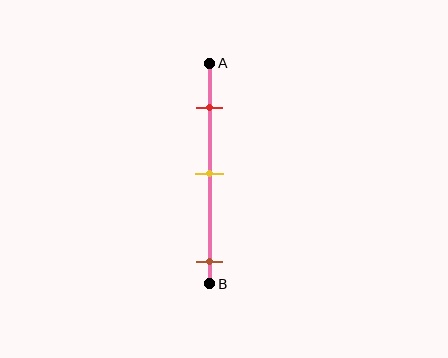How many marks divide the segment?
There are 3 marks dividing the segment.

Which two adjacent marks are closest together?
The red and yellow marks are the closest adjacent pair.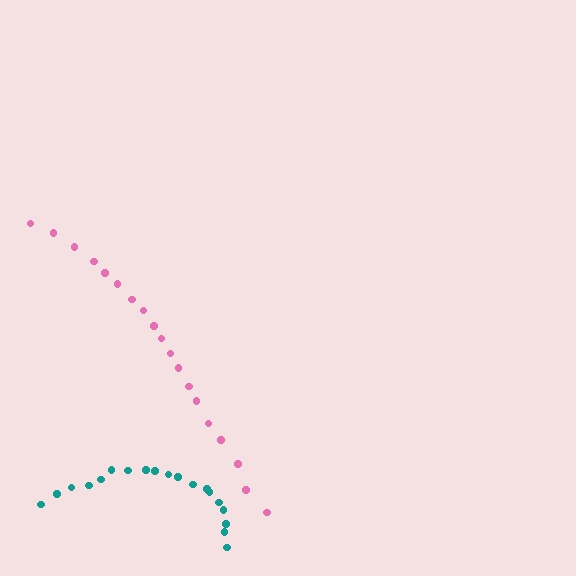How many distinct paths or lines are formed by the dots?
There are 2 distinct paths.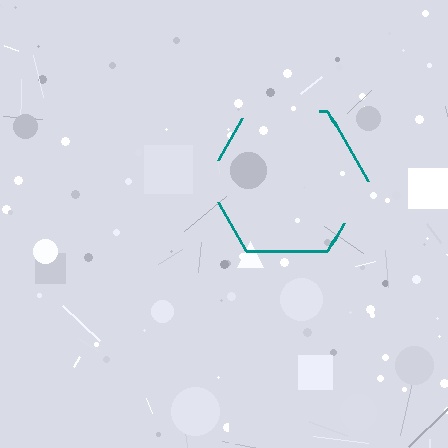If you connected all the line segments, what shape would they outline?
They would outline a hexagon.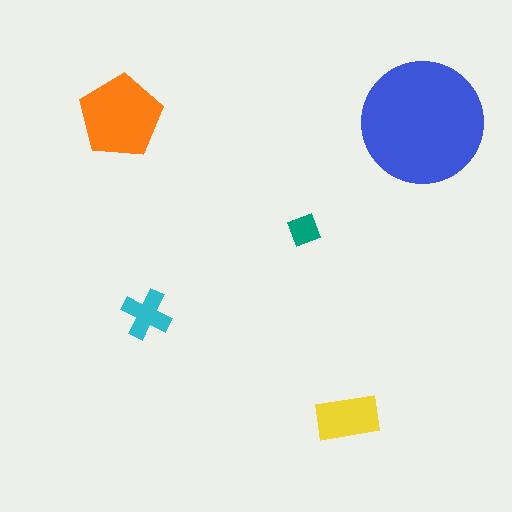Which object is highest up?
The orange pentagon is topmost.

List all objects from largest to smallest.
The blue circle, the orange pentagon, the yellow rectangle, the cyan cross, the teal square.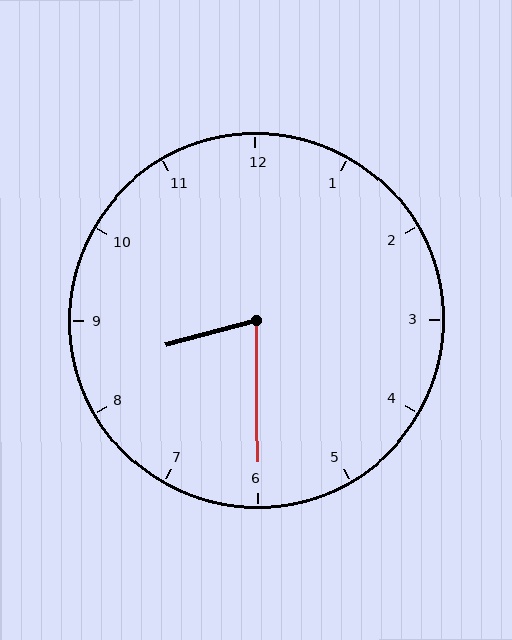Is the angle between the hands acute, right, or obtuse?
It is acute.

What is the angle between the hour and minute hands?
Approximately 75 degrees.